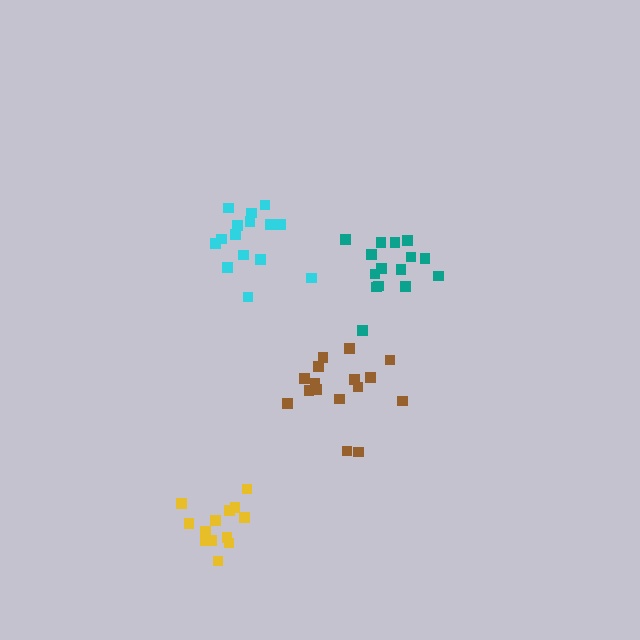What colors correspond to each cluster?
The clusters are colored: brown, cyan, yellow, teal.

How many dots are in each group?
Group 1: 16 dots, Group 2: 15 dots, Group 3: 13 dots, Group 4: 15 dots (59 total).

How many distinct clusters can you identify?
There are 4 distinct clusters.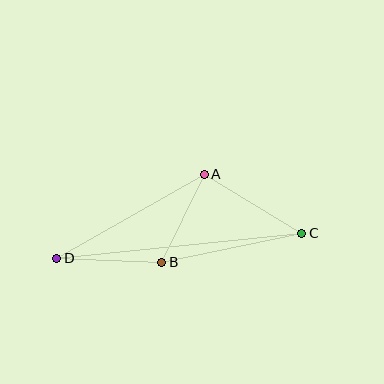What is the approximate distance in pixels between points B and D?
The distance between B and D is approximately 105 pixels.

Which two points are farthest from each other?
Points C and D are farthest from each other.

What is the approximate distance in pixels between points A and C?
The distance between A and C is approximately 114 pixels.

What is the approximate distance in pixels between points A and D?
The distance between A and D is approximately 170 pixels.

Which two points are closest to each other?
Points A and B are closest to each other.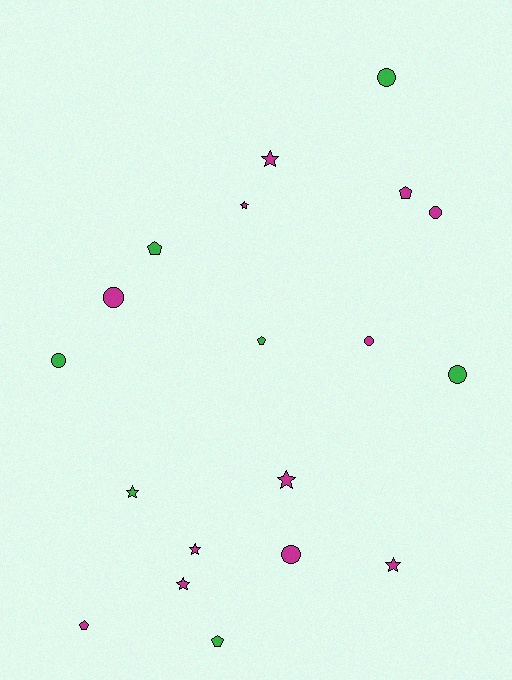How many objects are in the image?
There are 19 objects.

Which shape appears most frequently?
Circle, with 7 objects.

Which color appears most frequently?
Magenta, with 12 objects.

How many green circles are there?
There are 3 green circles.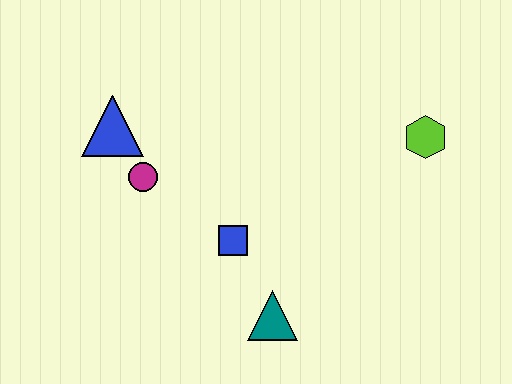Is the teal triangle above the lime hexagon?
No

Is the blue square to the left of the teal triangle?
Yes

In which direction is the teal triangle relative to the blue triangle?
The teal triangle is below the blue triangle.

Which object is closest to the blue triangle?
The magenta circle is closest to the blue triangle.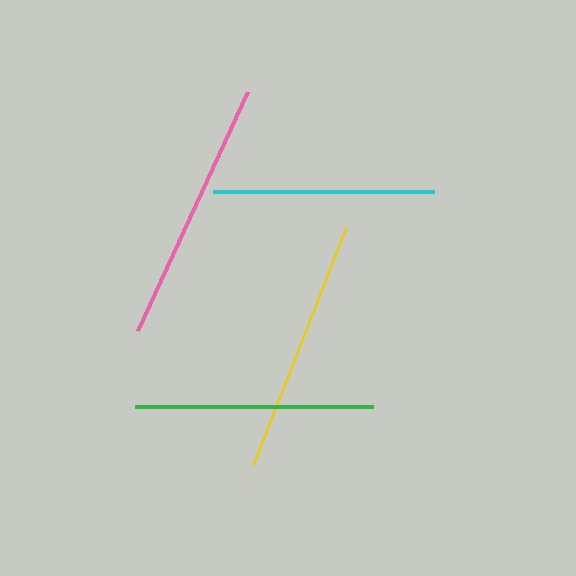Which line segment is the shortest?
The cyan line is the shortest at approximately 221 pixels.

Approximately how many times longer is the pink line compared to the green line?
The pink line is approximately 1.1 times the length of the green line.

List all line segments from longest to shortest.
From longest to shortest: pink, yellow, green, cyan.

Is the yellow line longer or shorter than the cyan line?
The yellow line is longer than the cyan line.